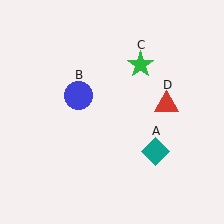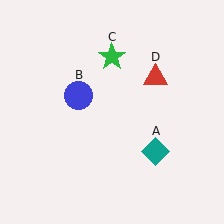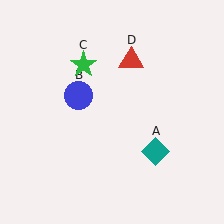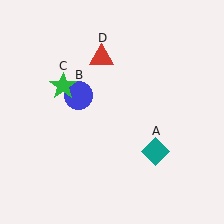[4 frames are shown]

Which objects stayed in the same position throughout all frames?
Teal diamond (object A) and blue circle (object B) remained stationary.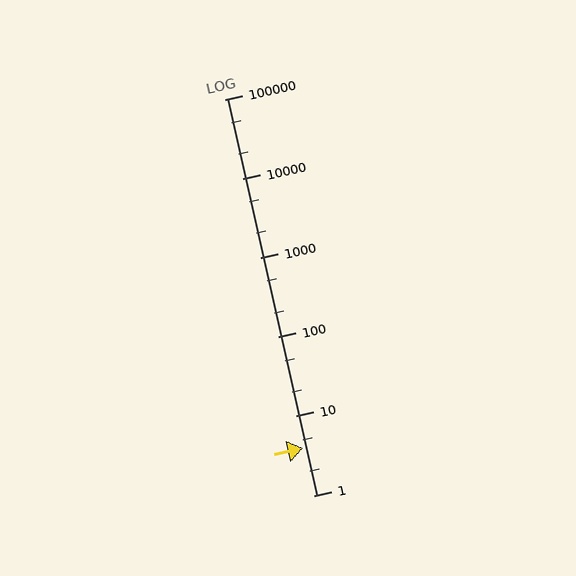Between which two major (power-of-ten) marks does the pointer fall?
The pointer is between 1 and 10.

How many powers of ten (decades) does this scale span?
The scale spans 5 decades, from 1 to 100000.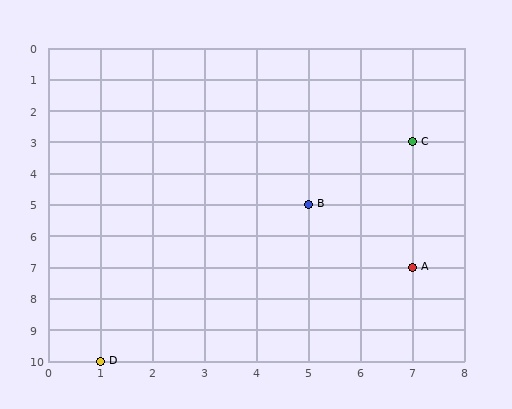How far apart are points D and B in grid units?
Points D and B are 4 columns and 5 rows apart (about 6.4 grid units diagonally).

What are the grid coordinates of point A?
Point A is at grid coordinates (7, 7).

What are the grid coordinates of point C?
Point C is at grid coordinates (7, 3).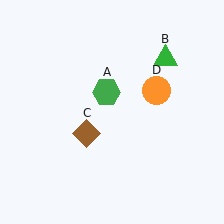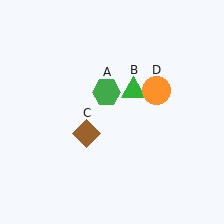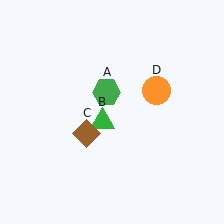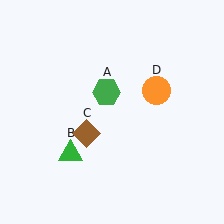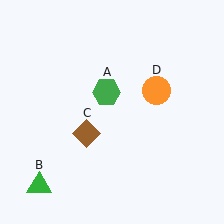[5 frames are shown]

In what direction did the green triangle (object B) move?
The green triangle (object B) moved down and to the left.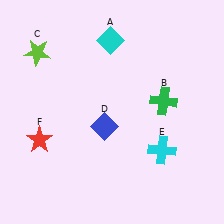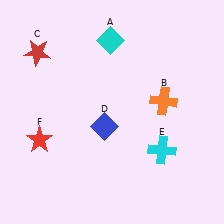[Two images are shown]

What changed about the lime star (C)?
In Image 1, C is lime. In Image 2, it changed to red.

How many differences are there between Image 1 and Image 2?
There are 2 differences between the two images.